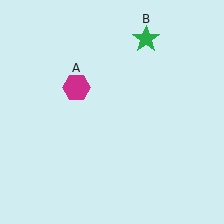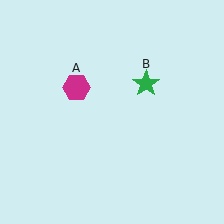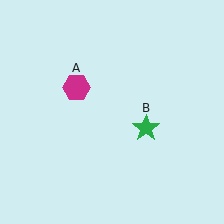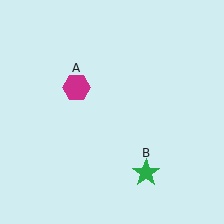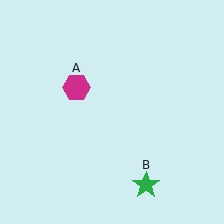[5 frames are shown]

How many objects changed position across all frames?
1 object changed position: green star (object B).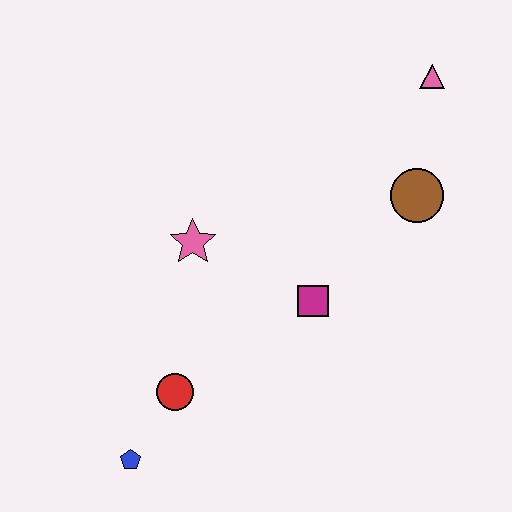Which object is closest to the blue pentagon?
The red circle is closest to the blue pentagon.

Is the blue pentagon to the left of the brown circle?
Yes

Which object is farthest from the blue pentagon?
The pink triangle is farthest from the blue pentagon.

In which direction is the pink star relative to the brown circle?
The pink star is to the left of the brown circle.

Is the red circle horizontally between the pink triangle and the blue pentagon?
Yes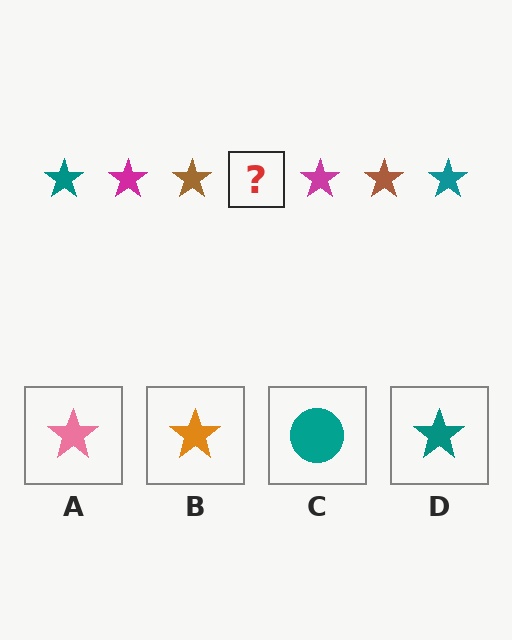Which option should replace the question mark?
Option D.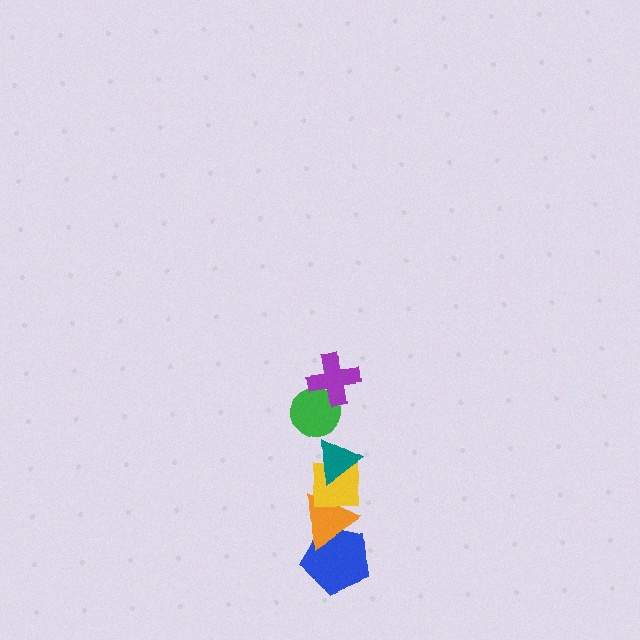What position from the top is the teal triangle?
The teal triangle is 3rd from the top.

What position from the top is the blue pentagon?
The blue pentagon is 6th from the top.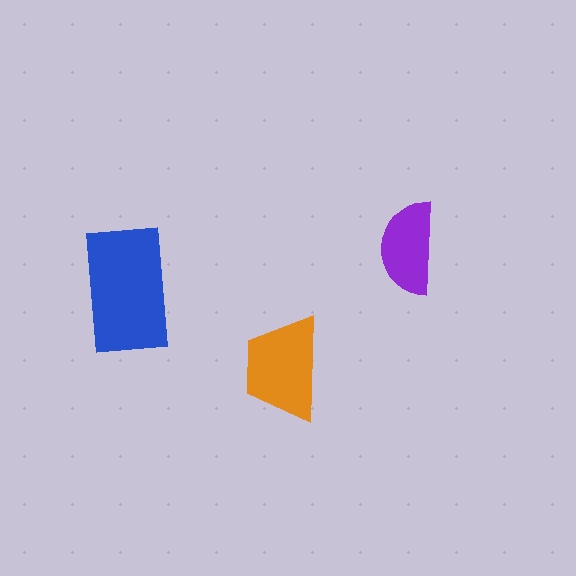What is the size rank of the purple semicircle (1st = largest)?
3rd.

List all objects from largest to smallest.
The blue rectangle, the orange trapezoid, the purple semicircle.